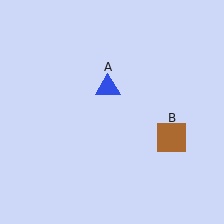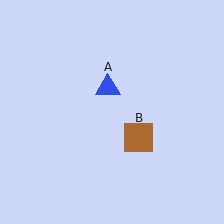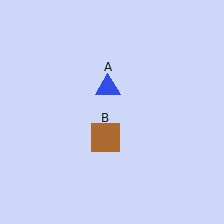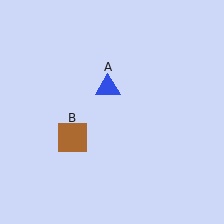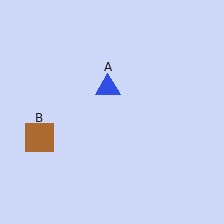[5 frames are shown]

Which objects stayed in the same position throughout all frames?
Blue triangle (object A) remained stationary.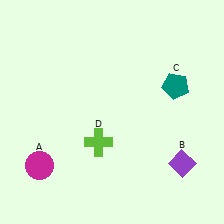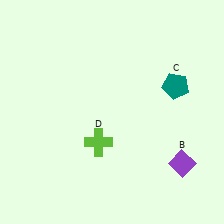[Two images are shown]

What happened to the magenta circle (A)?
The magenta circle (A) was removed in Image 2. It was in the bottom-left area of Image 1.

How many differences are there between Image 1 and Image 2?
There is 1 difference between the two images.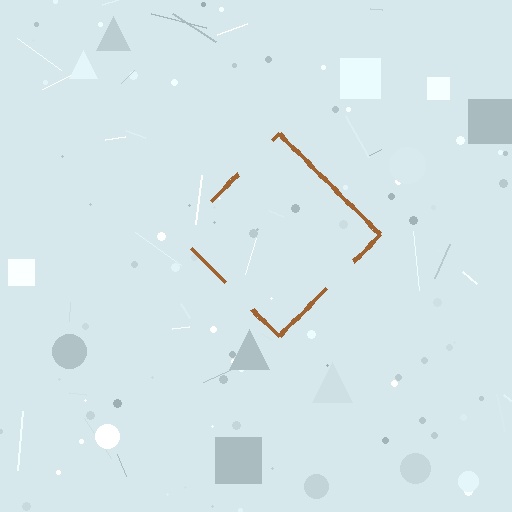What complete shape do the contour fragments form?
The contour fragments form a diamond.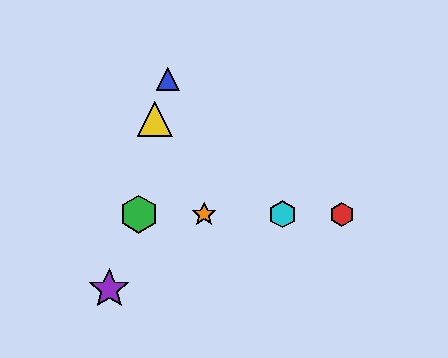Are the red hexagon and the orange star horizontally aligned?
Yes, both are at y≈214.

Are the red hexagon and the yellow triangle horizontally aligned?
No, the red hexagon is at y≈214 and the yellow triangle is at y≈119.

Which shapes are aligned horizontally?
The red hexagon, the green hexagon, the orange star, the cyan hexagon are aligned horizontally.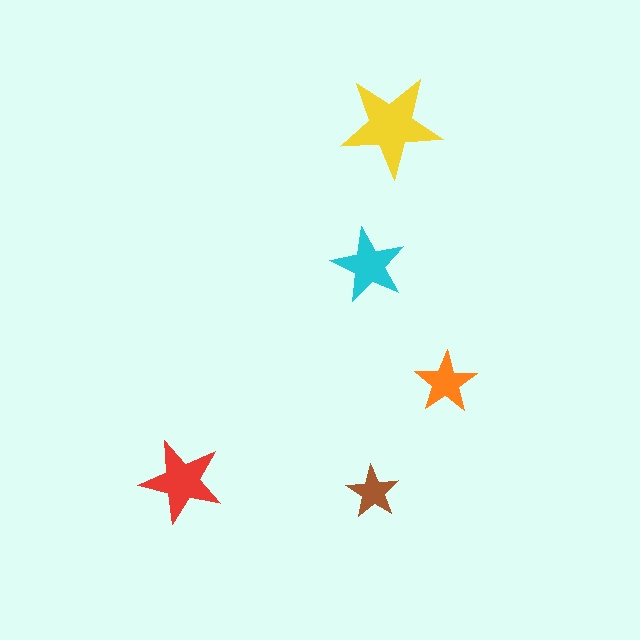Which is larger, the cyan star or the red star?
The red one.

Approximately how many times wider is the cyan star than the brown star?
About 1.5 times wider.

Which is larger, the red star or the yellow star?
The yellow one.